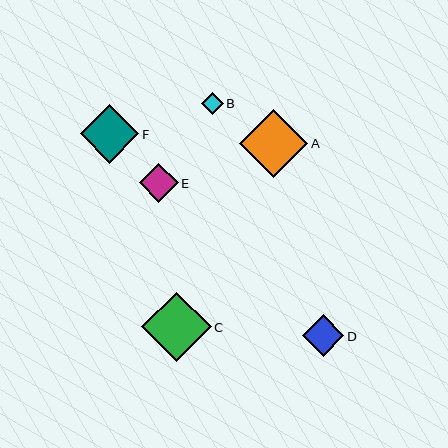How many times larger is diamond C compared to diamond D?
Diamond C is approximately 1.7 times the size of diamond D.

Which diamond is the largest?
Diamond C is the largest with a size of approximately 70 pixels.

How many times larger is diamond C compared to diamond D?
Diamond C is approximately 1.7 times the size of diamond D.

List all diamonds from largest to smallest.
From largest to smallest: C, A, F, D, E, B.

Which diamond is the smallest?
Diamond B is the smallest with a size of approximately 22 pixels.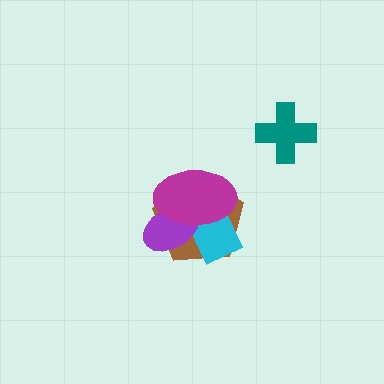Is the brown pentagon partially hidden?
Yes, it is partially covered by another shape.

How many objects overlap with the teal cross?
0 objects overlap with the teal cross.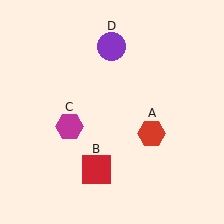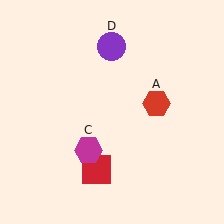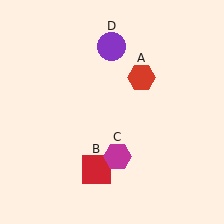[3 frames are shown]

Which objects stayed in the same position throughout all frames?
Red square (object B) and purple circle (object D) remained stationary.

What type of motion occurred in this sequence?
The red hexagon (object A), magenta hexagon (object C) rotated counterclockwise around the center of the scene.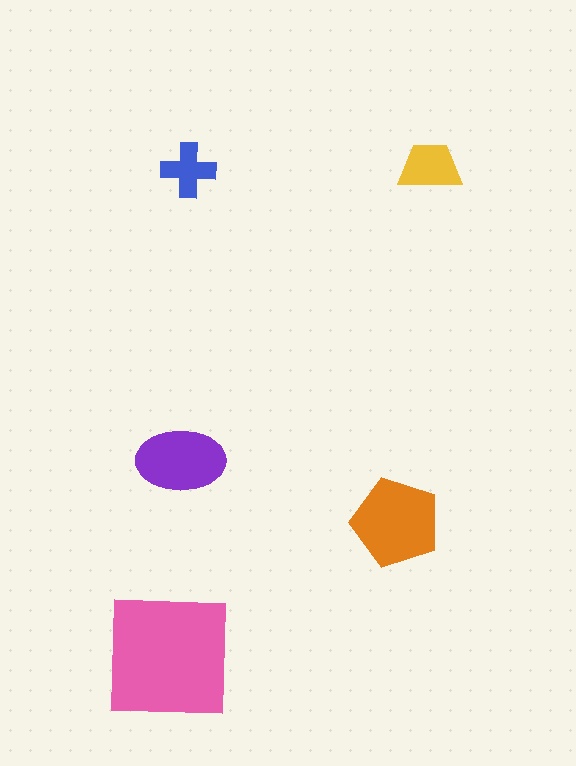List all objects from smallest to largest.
The blue cross, the yellow trapezoid, the purple ellipse, the orange pentagon, the pink square.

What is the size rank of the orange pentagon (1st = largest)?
2nd.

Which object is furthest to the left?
The pink square is leftmost.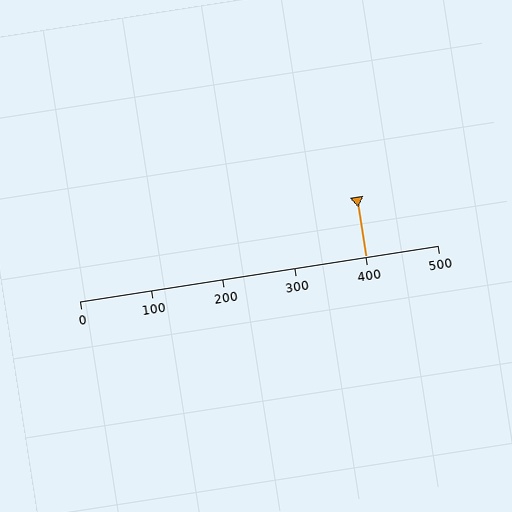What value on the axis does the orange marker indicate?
The marker indicates approximately 400.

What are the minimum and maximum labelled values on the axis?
The axis runs from 0 to 500.